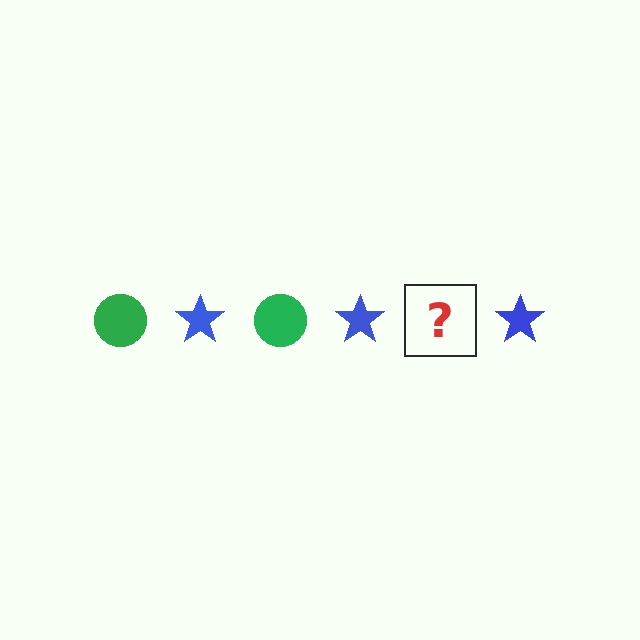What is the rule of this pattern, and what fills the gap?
The rule is that the pattern alternates between green circle and blue star. The gap should be filled with a green circle.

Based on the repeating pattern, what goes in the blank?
The blank should be a green circle.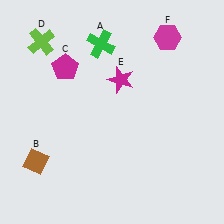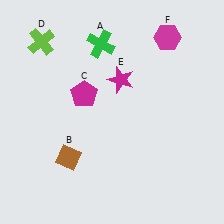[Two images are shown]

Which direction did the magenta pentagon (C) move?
The magenta pentagon (C) moved down.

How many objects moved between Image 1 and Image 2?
2 objects moved between the two images.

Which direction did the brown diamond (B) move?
The brown diamond (B) moved right.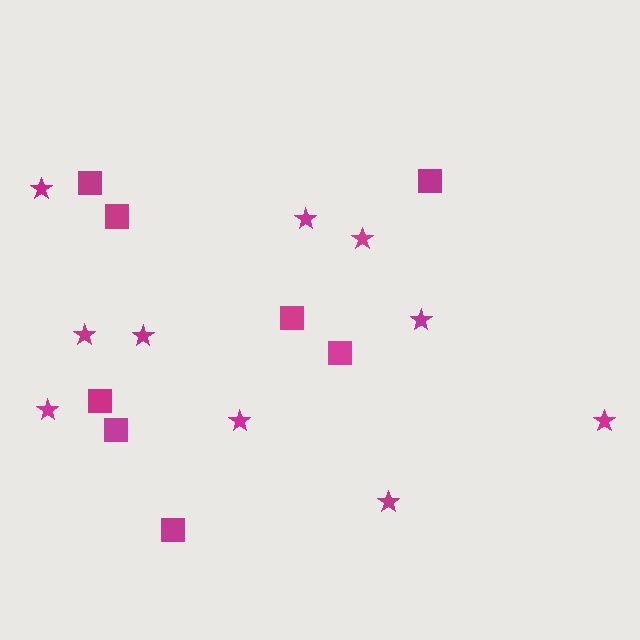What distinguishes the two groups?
There are 2 groups: one group of squares (8) and one group of stars (10).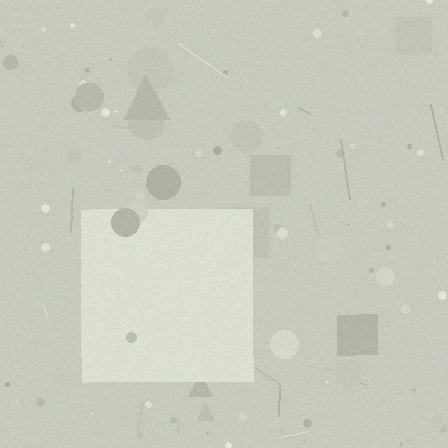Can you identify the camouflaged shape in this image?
The camouflaged shape is a square.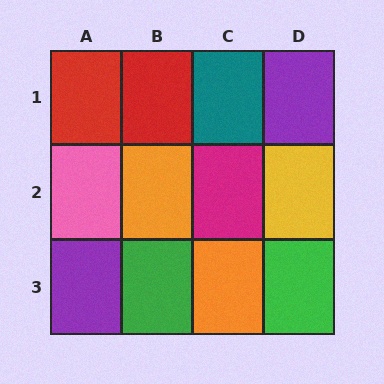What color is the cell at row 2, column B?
Orange.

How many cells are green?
2 cells are green.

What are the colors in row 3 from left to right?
Purple, green, orange, green.